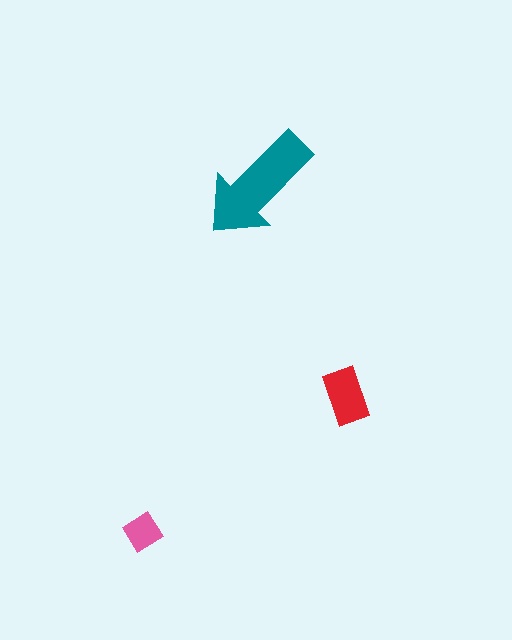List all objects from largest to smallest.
The teal arrow, the red rectangle, the pink diamond.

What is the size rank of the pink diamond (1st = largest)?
3rd.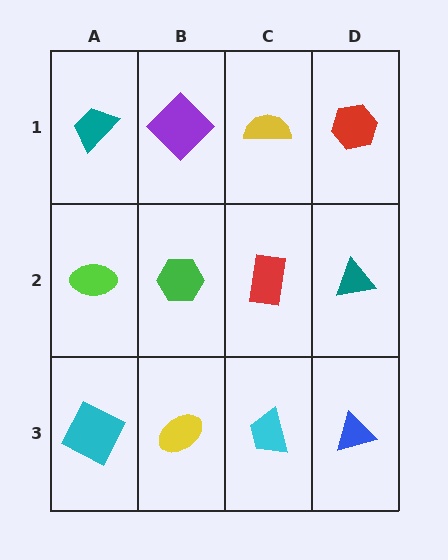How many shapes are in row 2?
4 shapes.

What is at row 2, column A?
A lime ellipse.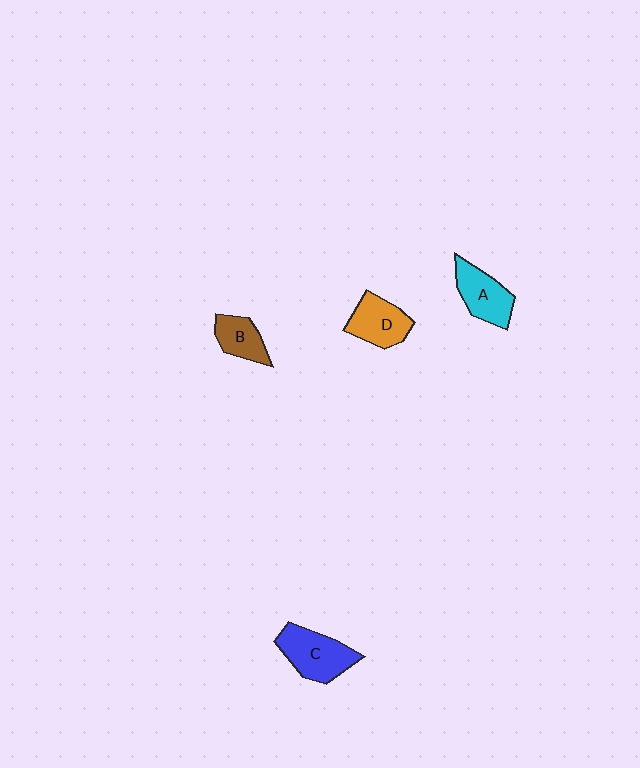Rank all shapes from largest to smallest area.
From largest to smallest: C (blue), A (cyan), D (orange), B (brown).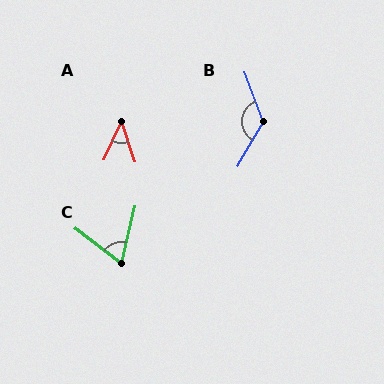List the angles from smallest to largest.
A (44°), C (66°), B (130°).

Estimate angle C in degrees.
Approximately 66 degrees.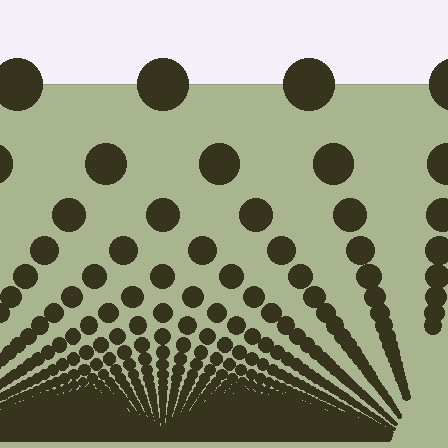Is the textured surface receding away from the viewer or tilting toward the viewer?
The surface appears to tilt toward the viewer. Texture elements get larger and sparser toward the top.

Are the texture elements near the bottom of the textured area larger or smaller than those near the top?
Smaller. The gradient is inverted — elements near the bottom are smaller and denser.